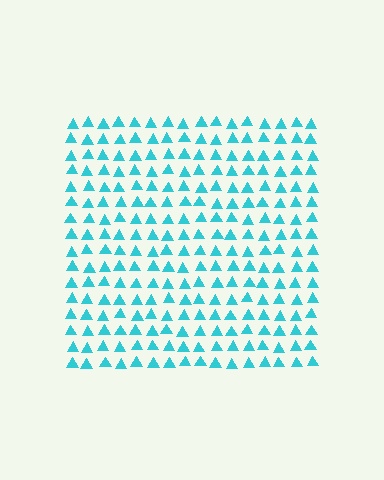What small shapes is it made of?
It is made of small triangles.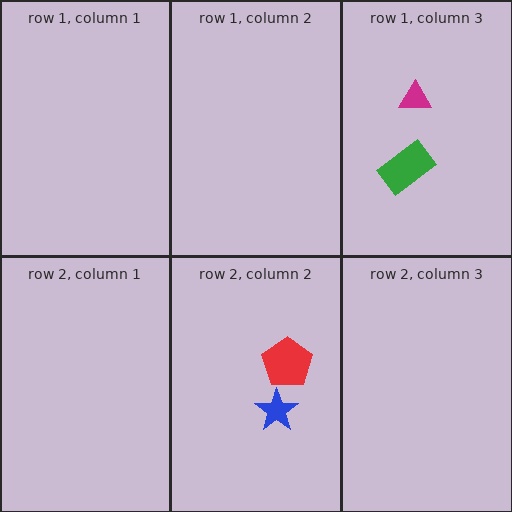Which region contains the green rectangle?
The row 1, column 3 region.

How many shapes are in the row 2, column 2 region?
2.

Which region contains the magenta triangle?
The row 1, column 3 region.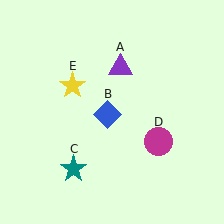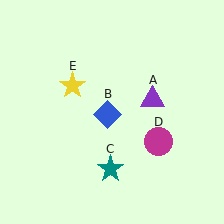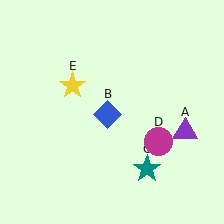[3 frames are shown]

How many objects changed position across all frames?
2 objects changed position: purple triangle (object A), teal star (object C).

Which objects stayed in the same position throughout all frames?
Blue diamond (object B) and magenta circle (object D) and yellow star (object E) remained stationary.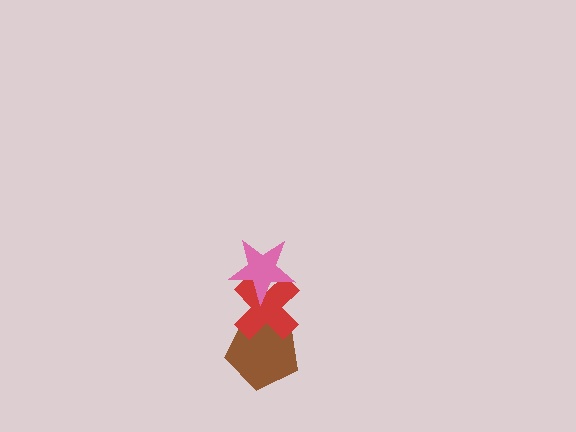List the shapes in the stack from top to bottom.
From top to bottom: the pink star, the red cross, the brown pentagon.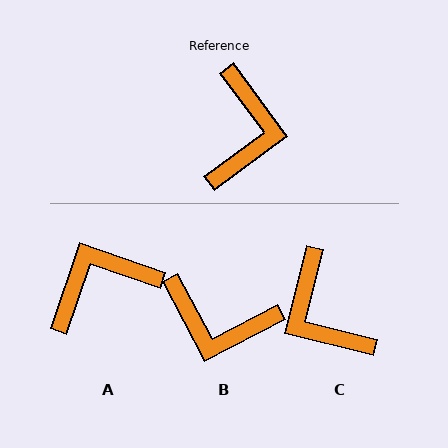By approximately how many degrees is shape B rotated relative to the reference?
Approximately 98 degrees clockwise.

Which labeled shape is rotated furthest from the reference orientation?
C, about 140 degrees away.